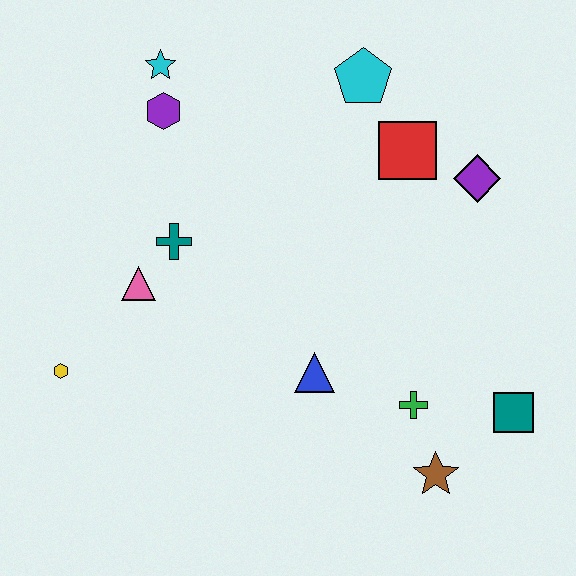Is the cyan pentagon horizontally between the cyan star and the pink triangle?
No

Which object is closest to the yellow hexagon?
The pink triangle is closest to the yellow hexagon.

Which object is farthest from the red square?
The yellow hexagon is farthest from the red square.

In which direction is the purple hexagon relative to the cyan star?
The purple hexagon is below the cyan star.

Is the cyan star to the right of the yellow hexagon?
Yes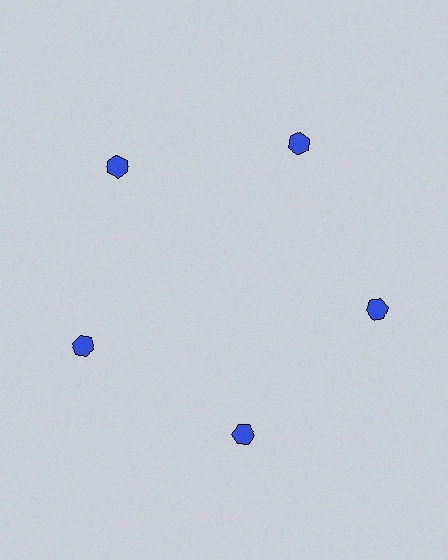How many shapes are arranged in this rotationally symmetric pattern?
There are 5 shapes, arranged in 5 groups of 1.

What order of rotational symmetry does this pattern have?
This pattern has 5-fold rotational symmetry.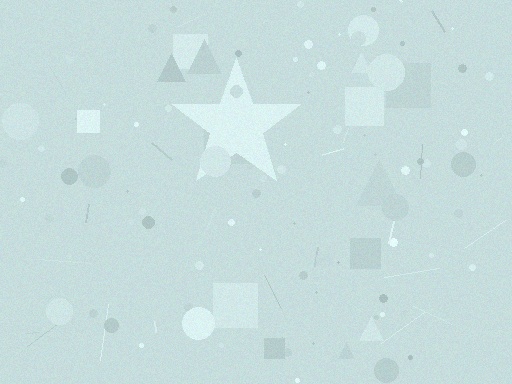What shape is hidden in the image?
A star is hidden in the image.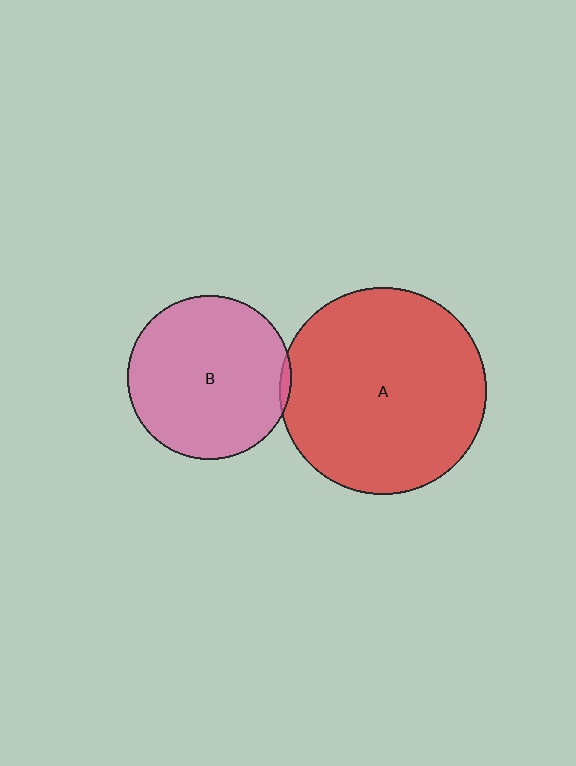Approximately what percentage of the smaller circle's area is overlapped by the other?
Approximately 5%.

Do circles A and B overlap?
Yes.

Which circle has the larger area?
Circle A (red).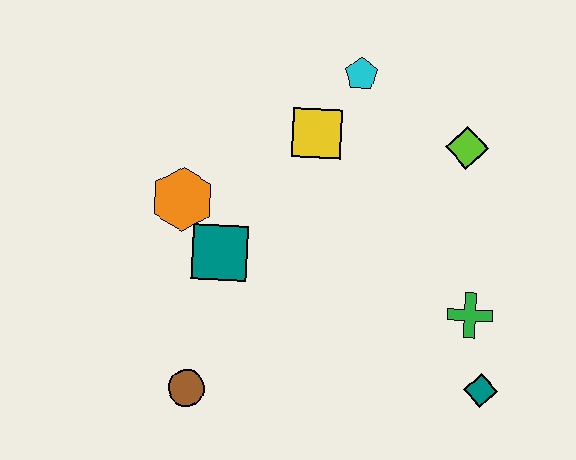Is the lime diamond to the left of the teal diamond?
Yes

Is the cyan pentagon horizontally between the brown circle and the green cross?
Yes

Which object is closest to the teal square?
The orange hexagon is closest to the teal square.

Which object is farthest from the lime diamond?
The brown circle is farthest from the lime diamond.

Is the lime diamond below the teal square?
No